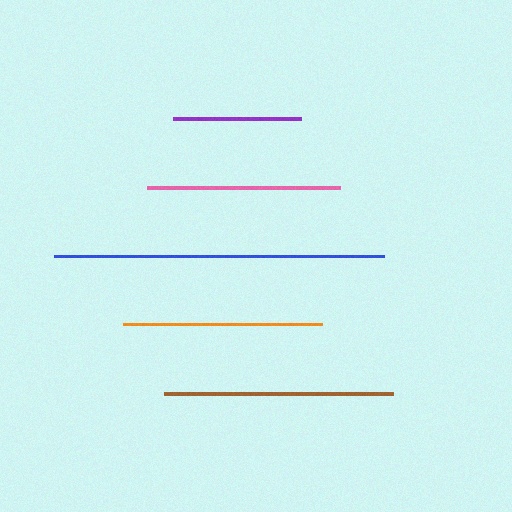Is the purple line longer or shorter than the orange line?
The orange line is longer than the purple line.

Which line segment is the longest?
The blue line is the longest at approximately 331 pixels.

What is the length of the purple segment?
The purple segment is approximately 127 pixels long.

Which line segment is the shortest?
The purple line is the shortest at approximately 127 pixels.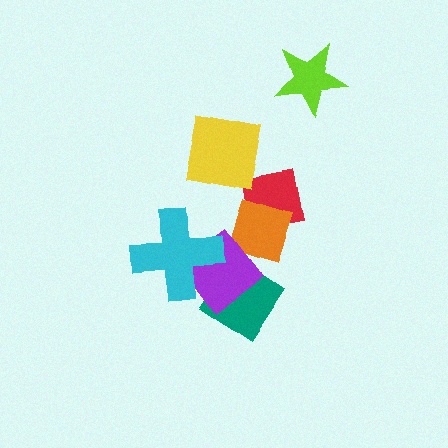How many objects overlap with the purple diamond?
3 objects overlap with the purple diamond.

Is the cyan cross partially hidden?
No, no other shape covers it.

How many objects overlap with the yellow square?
0 objects overlap with the yellow square.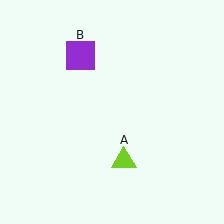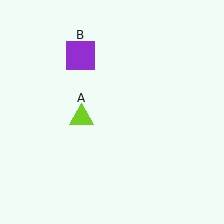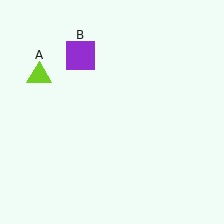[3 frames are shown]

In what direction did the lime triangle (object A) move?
The lime triangle (object A) moved up and to the left.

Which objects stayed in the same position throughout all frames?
Purple square (object B) remained stationary.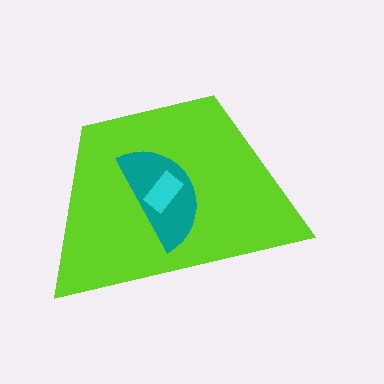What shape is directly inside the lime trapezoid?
The teal semicircle.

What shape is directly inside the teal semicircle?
The cyan rectangle.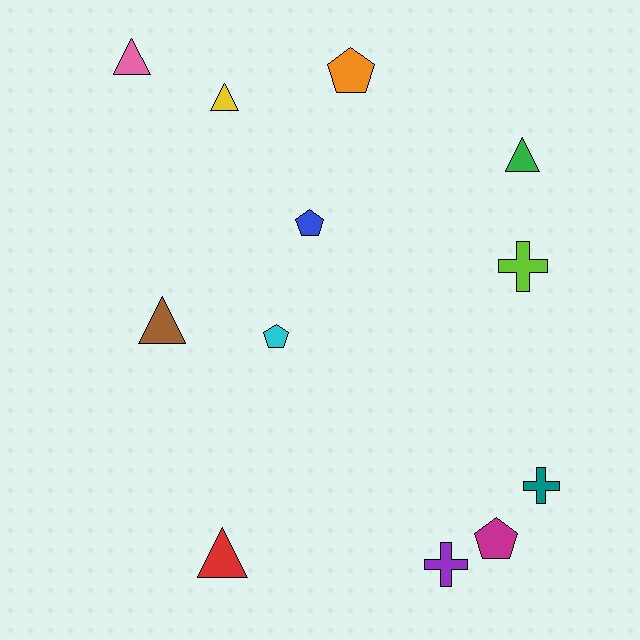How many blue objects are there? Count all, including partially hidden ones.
There is 1 blue object.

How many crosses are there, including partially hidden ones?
There are 3 crosses.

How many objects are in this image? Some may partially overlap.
There are 12 objects.